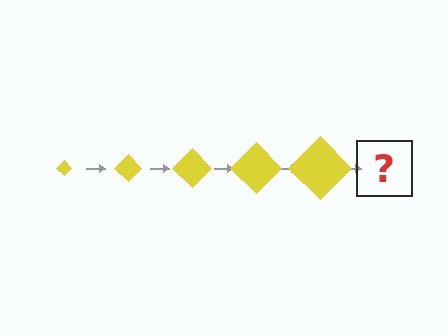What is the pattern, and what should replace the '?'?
The pattern is that the diamond gets progressively larger each step. The '?' should be a yellow diamond, larger than the previous one.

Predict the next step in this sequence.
The next step is a yellow diamond, larger than the previous one.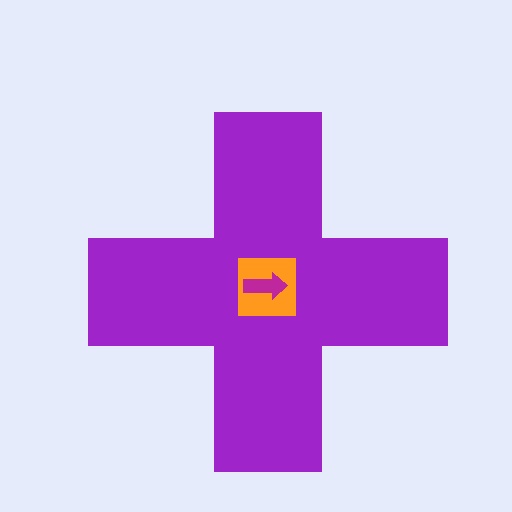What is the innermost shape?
The magenta arrow.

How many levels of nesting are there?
3.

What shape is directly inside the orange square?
The magenta arrow.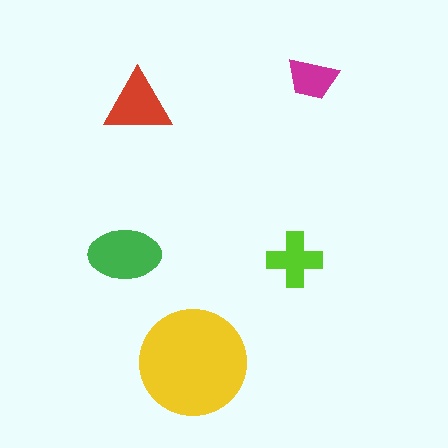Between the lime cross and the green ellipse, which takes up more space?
The green ellipse.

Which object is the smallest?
The magenta trapezoid.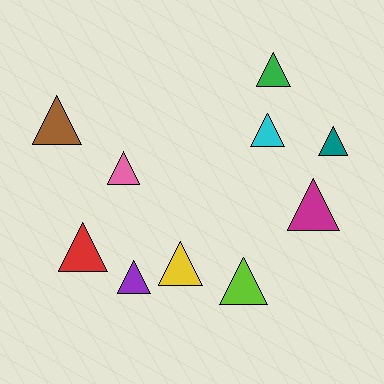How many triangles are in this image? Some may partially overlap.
There are 10 triangles.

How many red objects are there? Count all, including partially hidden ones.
There is 1 red object.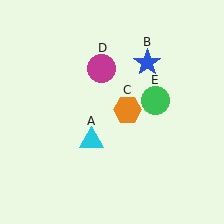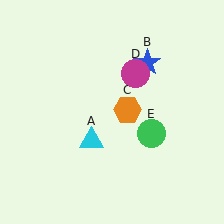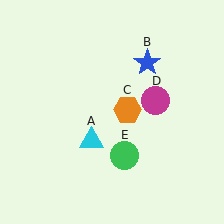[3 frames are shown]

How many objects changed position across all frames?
2 objects changed position: magenta circle (object D), green circle (object E).